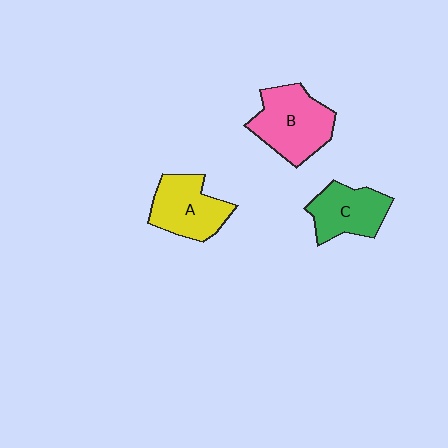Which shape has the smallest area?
Shape C (green).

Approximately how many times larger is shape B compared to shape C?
Approximately 1.3 times.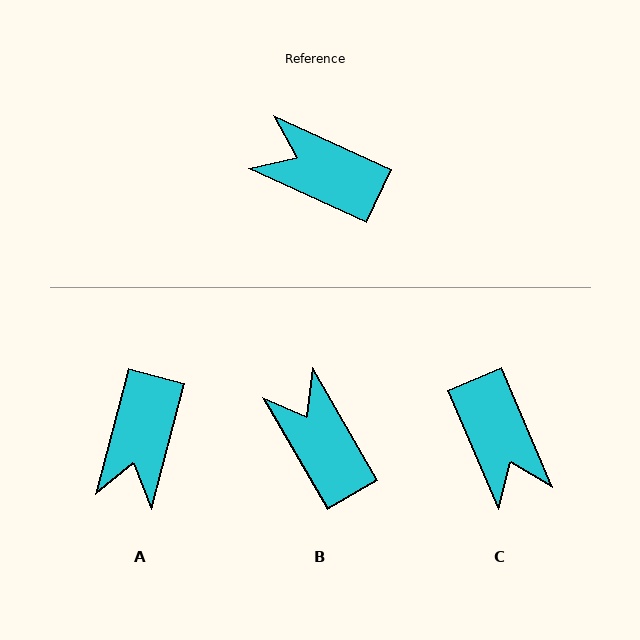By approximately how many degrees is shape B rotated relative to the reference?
Approximately 35 degrees clockwise.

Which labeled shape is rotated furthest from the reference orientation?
C, about 138 degrees away.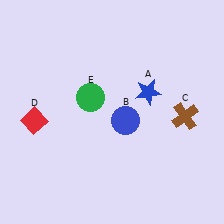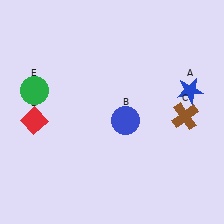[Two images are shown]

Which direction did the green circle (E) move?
The green circle (E) moved left.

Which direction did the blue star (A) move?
The blue star (A) moved right.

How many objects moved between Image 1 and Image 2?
2 objects moved between the two images.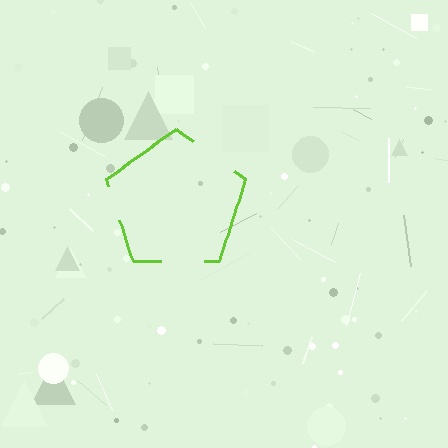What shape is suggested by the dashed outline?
The dashed outline suggests a pentagon.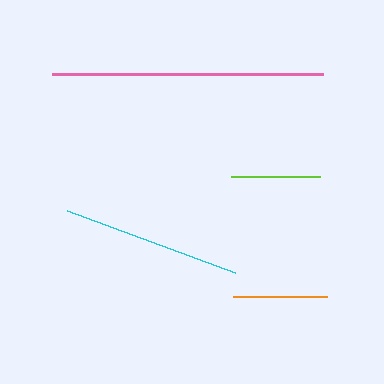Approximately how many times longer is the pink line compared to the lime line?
The pink line is approximately 3.1 times the length of the lime line.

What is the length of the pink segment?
The pink segment is approximately 271 pixels long.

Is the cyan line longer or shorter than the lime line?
The cyan line is longer than the lime line.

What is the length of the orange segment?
The orange segment is approximately 94 pixels long.